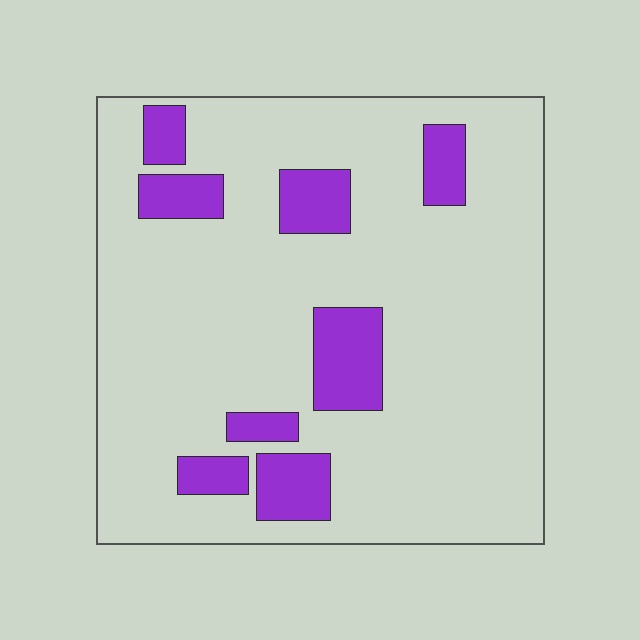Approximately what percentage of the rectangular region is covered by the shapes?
Approximately 15%.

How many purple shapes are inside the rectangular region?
8.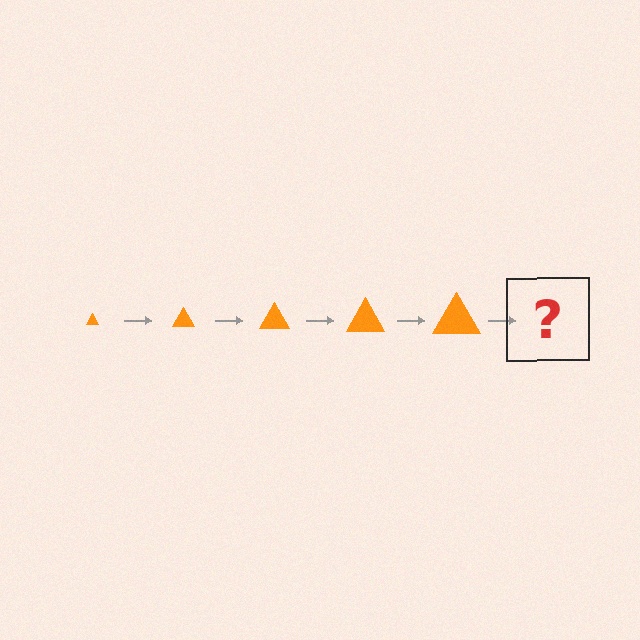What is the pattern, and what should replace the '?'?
The pattern is that the triangle gets progressively larger each step. The '?' should be an orange triangle, larger than the previous one.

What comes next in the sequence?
The next element should be an orange triangle, larger than the previous one.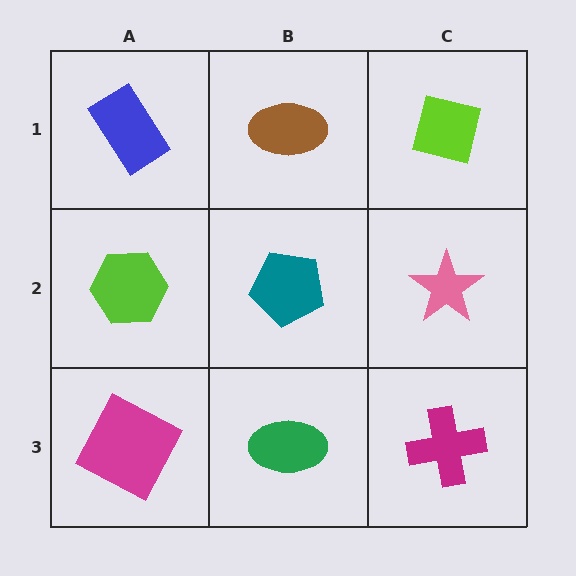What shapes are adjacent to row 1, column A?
A lime hexagon (row 2, column A), a brown ellipse (row 1, column B).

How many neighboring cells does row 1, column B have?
3.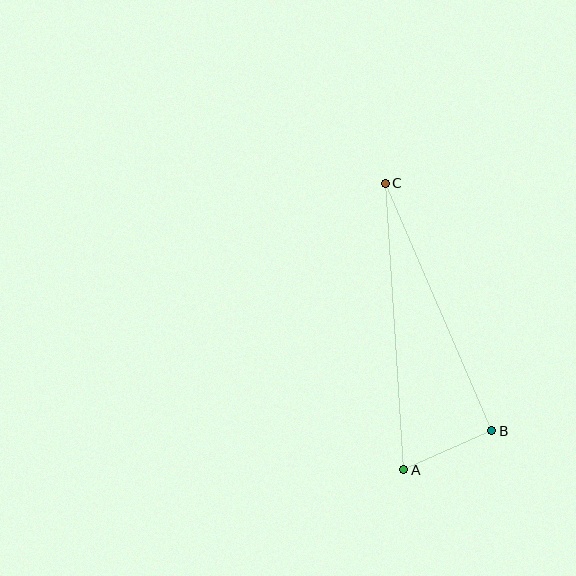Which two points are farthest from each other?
Points A and C are farthest from each other.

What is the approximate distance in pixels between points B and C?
The distance between B and C is approximately 270 pixels.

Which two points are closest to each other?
Points A and B are closest to each other.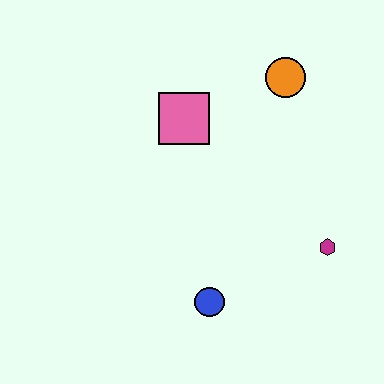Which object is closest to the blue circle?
The magenta hexagon is closest to the blue circle.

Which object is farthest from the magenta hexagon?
The pink square is farthest from the magenta hexagon.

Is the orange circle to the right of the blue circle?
Yes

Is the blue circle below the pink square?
Yes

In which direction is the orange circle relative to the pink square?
The orange circle is to the right of the pink square.